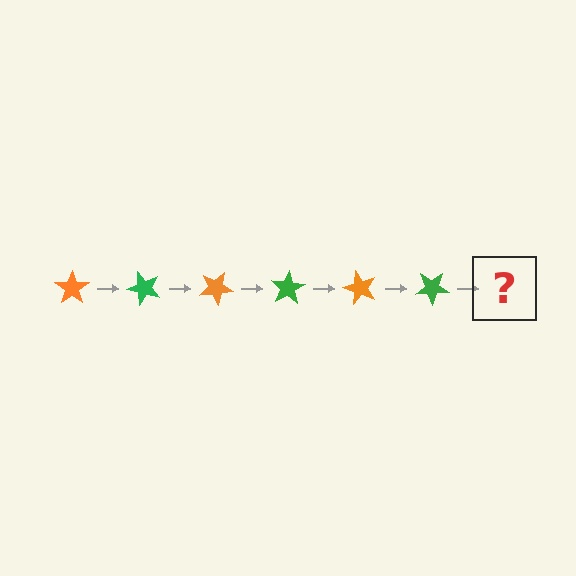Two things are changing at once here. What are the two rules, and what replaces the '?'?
The two rules are that it rotates 50 degrees each step and the color cycles through orange and green. The '?' should be an orange star, rotated 300 degrees from the start.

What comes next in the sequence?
The next element should be an orange star, rotated 300 degrees from the start.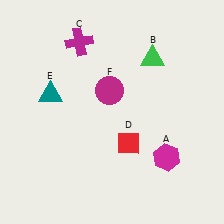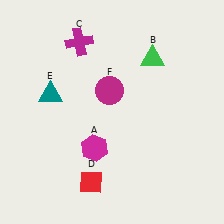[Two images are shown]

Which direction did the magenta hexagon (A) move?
The magenta hexagon (A) moved left.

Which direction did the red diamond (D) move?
The red diamond (D) moved down.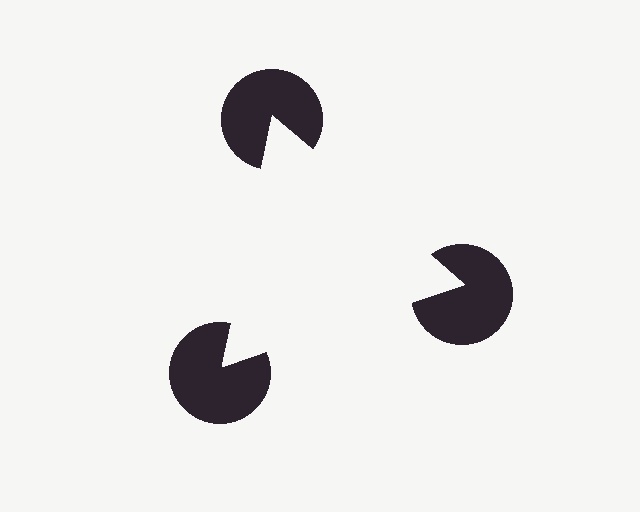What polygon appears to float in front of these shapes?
An illusory triangle — its edges are inferred from the aligned wedge cuts in the pac-man discs, not physically drawn.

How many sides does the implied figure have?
3 sides.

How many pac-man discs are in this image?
There are 3 — one at each vertex of the illusory triangle.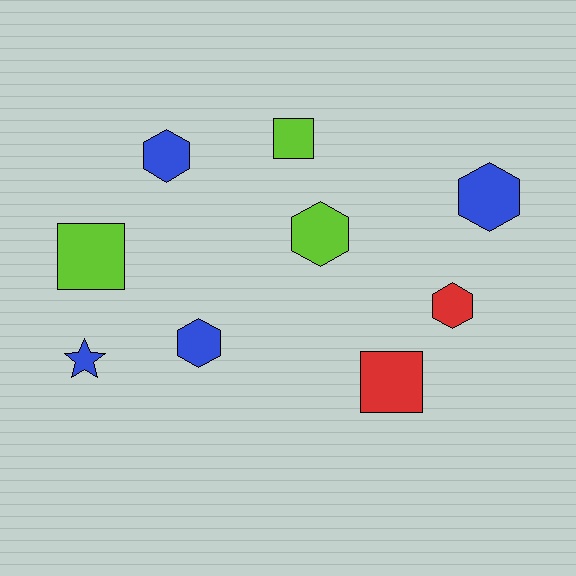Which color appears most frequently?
Blue, with 4 objects.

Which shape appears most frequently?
Hexagon, with 5 objects.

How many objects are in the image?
There are 9 objects.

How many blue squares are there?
There are no blue squares.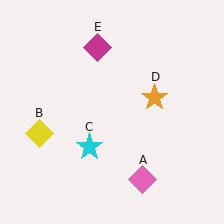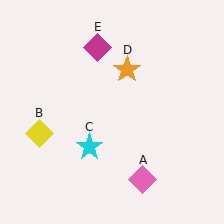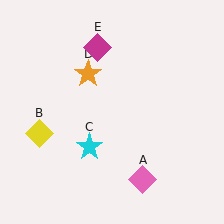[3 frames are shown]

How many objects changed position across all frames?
1 object changed position: orange star (object D).